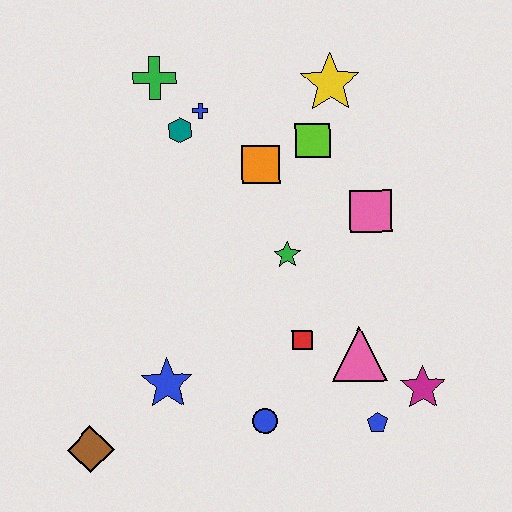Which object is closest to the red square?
The pink triangle is closest to the red square.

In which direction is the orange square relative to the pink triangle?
The orange square is above the pink triangle.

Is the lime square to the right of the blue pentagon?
No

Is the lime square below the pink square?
No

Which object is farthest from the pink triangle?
The green cross is farthest from the pink triangle.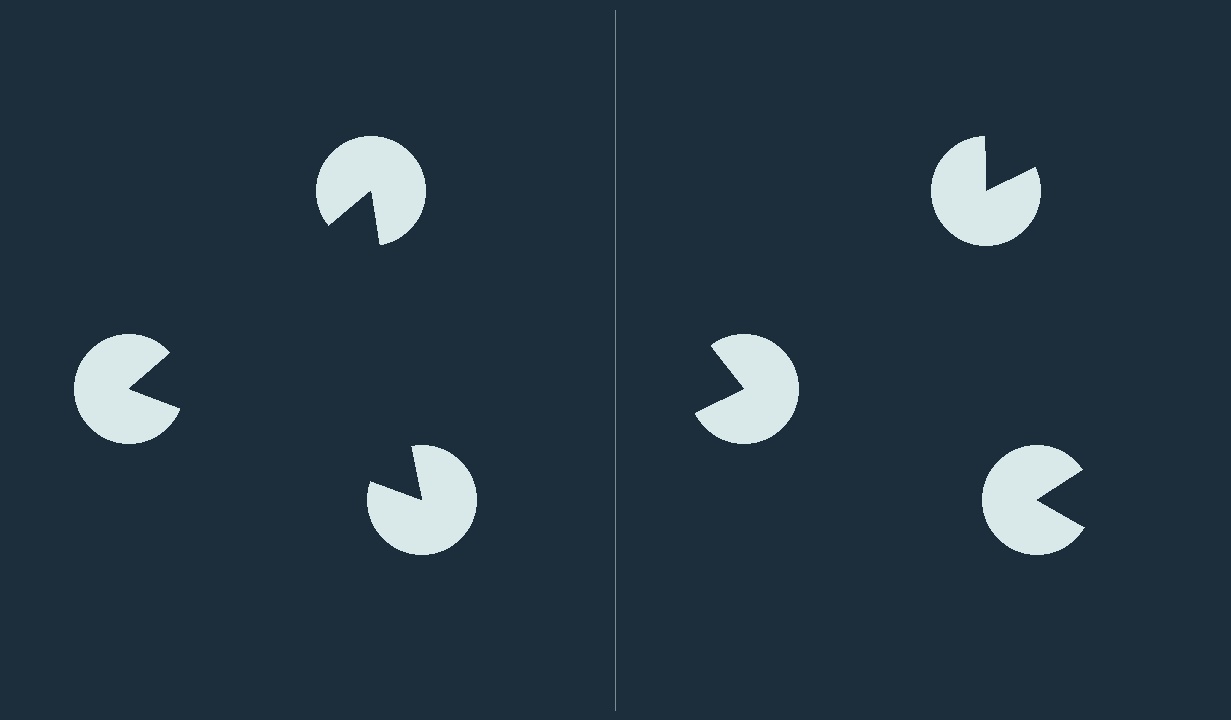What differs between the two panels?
The pac-man discs are positioned identically on both sides; only the wedge orientations differ. On the left they align to a triangle; on the right they are misaligned.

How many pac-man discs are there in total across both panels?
6 — 3 on each side.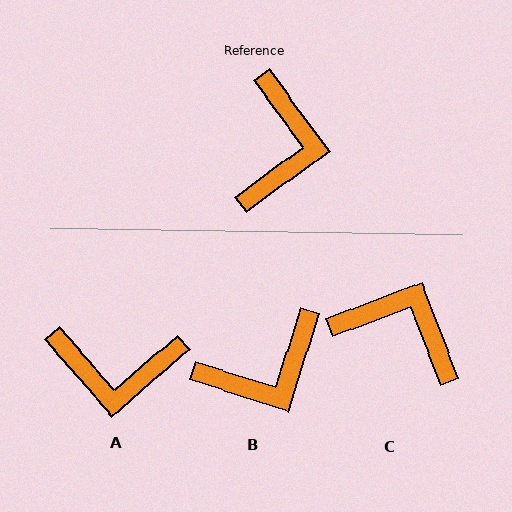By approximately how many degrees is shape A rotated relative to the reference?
Approximately 85 degrees clockwise.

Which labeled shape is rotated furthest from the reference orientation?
A, about 85 degrees away.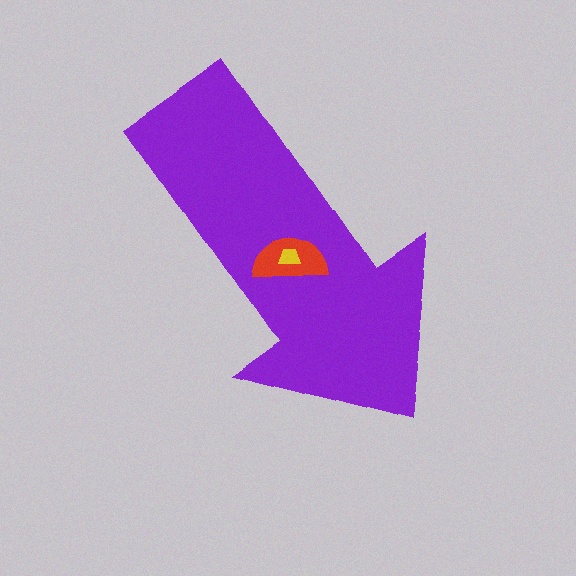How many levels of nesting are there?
3.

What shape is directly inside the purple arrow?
The red semicircle.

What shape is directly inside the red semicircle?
The yellow trapezoid.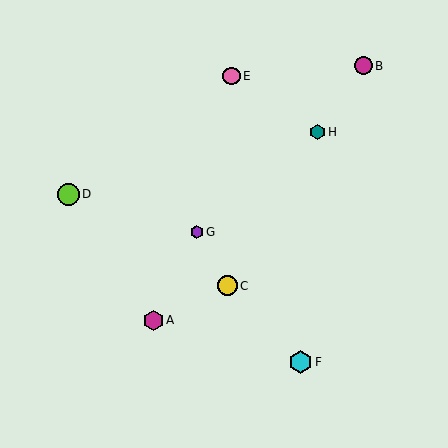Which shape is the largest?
The cyan hexagon (labeled F) is the largest.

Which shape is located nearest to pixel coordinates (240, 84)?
The pink circle (labeled E) at (232, 76) is nearest to that location.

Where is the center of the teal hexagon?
The center of the teal hexagon is at (317, 132).